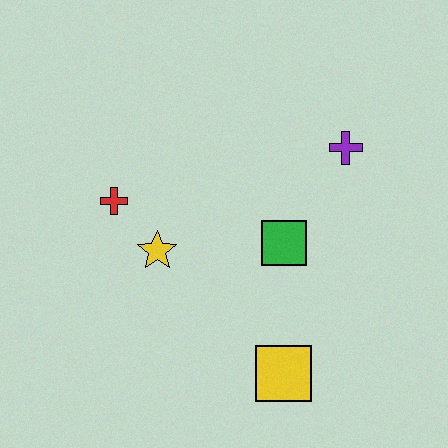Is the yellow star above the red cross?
No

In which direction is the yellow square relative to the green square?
The yellow square is below the green square.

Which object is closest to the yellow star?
The red cross is closest to the yellow star.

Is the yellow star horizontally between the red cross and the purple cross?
Yes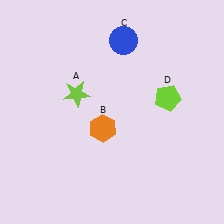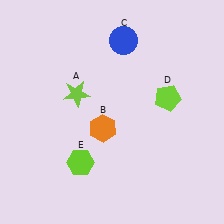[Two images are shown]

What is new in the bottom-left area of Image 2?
A lime hexagon (E) was added in the bottom-left area of Image 2.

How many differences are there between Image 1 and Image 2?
There is 1 difference between the two images.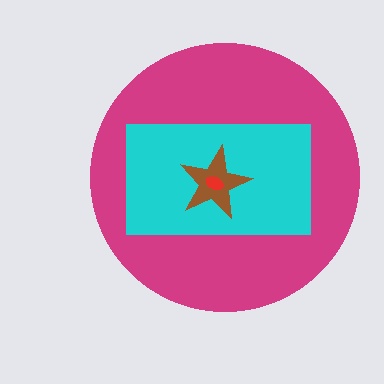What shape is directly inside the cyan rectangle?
The brown star.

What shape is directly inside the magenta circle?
The cyan rectangle.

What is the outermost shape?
The magenta circle.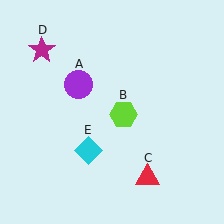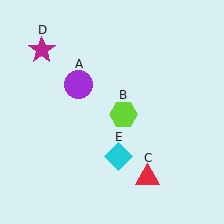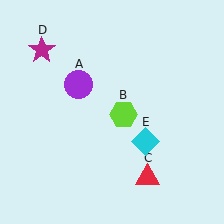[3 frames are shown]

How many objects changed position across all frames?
1 object changed position: cyan diamond (object E).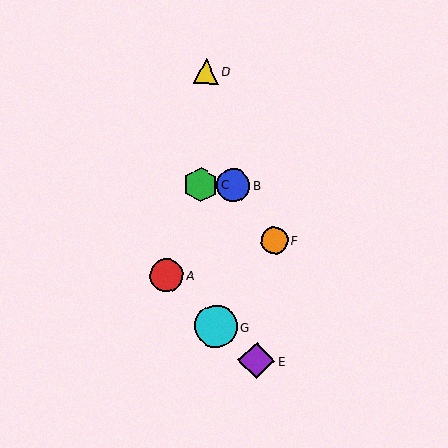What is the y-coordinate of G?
Object G is at y≈326.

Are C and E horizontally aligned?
No, C is at y≈185 and E is at y≈361.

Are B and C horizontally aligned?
Yes, both are at y≈186.